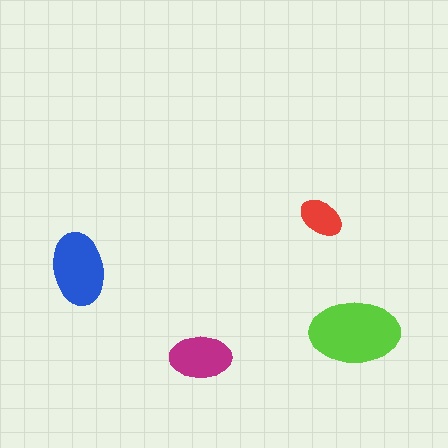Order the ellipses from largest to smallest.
the lime one, the blue one, the magenta one, the red one.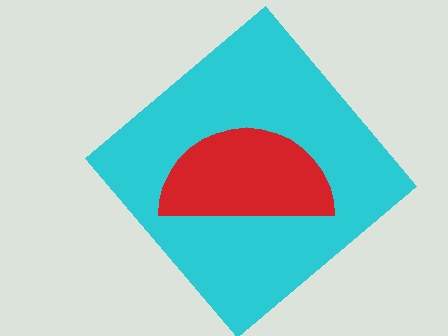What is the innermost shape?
The red semicircle.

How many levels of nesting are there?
2.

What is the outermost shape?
The cyan diamond.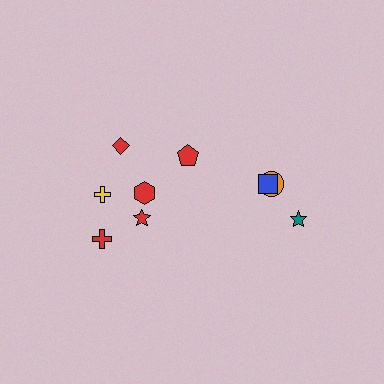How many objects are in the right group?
There are 3 objects.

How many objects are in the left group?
There are 6 objects.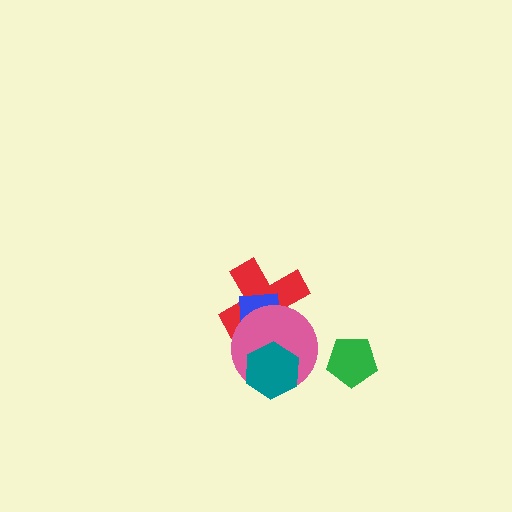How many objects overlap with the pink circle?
3 objects overlap with the pink circle.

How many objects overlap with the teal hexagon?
1 object overlaps with the teal hexagon.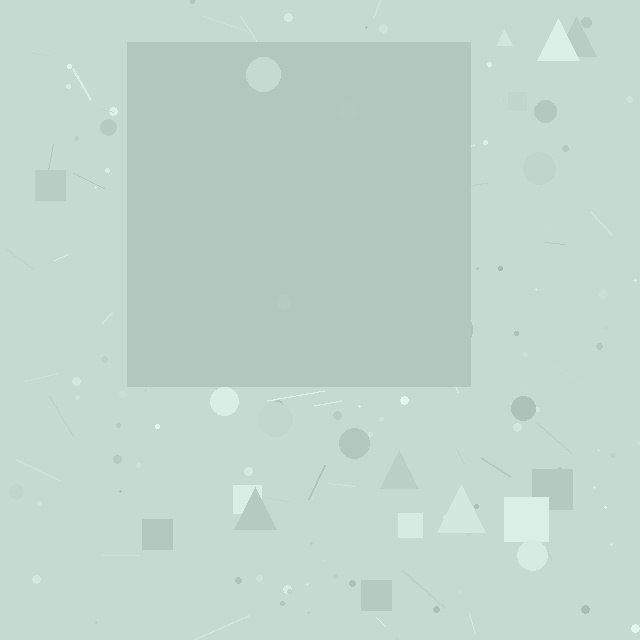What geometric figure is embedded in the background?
A square is embedded in the background.